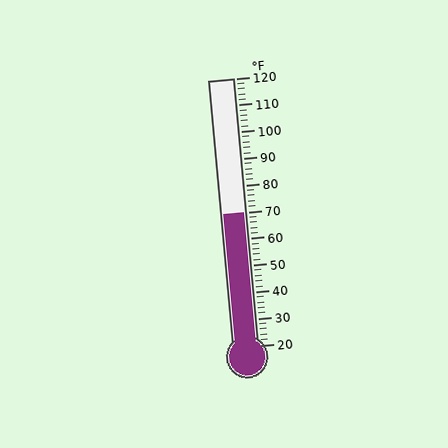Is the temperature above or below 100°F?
The temperature is below 100°F.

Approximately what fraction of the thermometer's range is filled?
The thermometer is filled to approximately 50% of its range.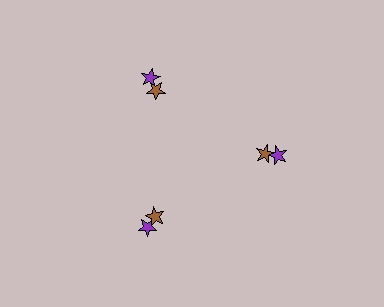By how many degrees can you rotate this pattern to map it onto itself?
The pattern maps onto itself every 120 degrees of rotation.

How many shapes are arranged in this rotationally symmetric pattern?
There are 6 shapes, arranged in 3 groups of 2.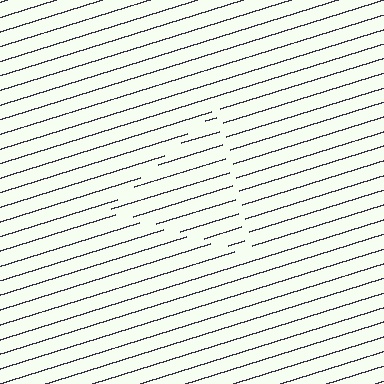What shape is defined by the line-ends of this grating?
An illusory triangle. The interior of the shape contains the same grating, shifted by half a period — the contour is defined by the phase discontinuity where line-ends from the inner and outer gratings abut.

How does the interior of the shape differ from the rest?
The interior of the shape contains the same grating, shifted by half a period — the contour is defined by the phase discontinuity where line-ends from the inner and outer gratings abut.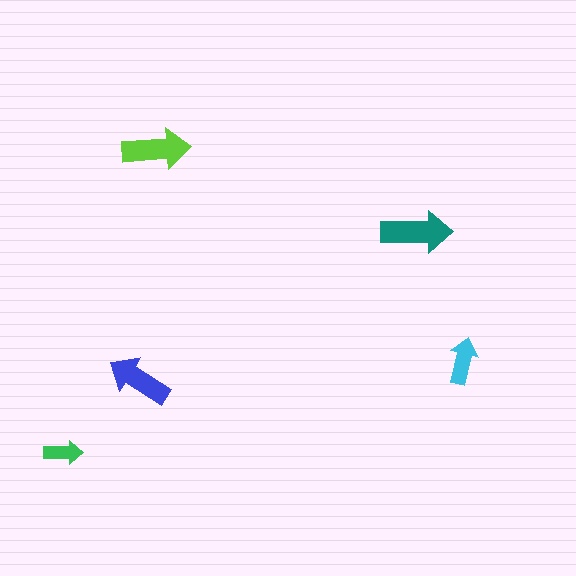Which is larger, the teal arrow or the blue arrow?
The teal one.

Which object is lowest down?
The green arrow is bottommost.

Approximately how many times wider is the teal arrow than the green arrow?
About 2 times wider.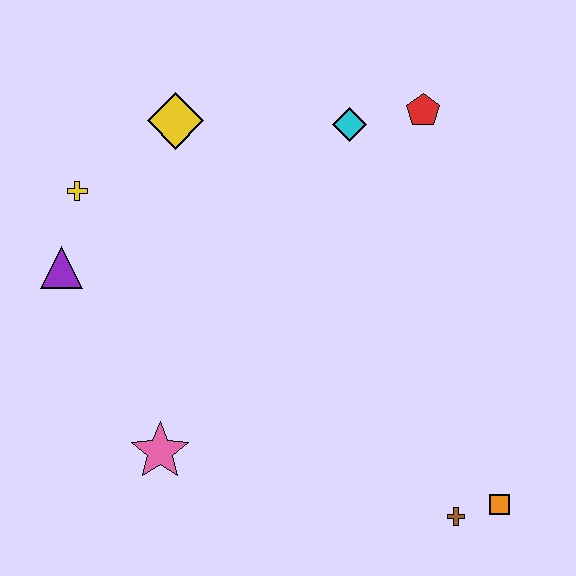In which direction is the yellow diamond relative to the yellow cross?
The yellow diamond is to the right of the yellow cross.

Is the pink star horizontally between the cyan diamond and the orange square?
No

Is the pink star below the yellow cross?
Yes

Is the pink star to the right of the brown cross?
No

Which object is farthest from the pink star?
The red pentagon is farthest from the pink star.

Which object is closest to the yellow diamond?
The yellow cross is closest to the yellow diamond.